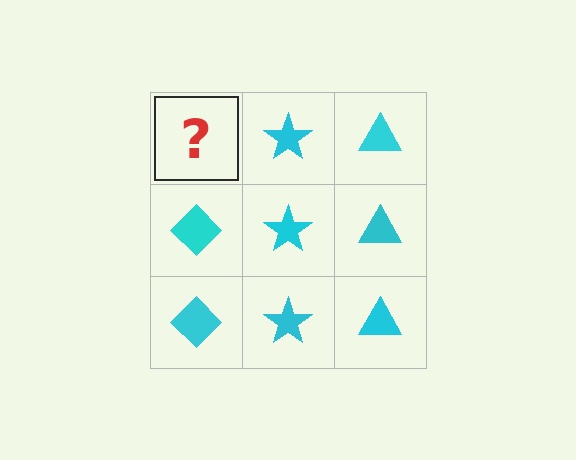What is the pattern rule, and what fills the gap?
The rule is that each column has a consistent shape. The gap should be filled with a cyan diamond.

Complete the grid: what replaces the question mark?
The question mark should be replaced with a cyan diamond.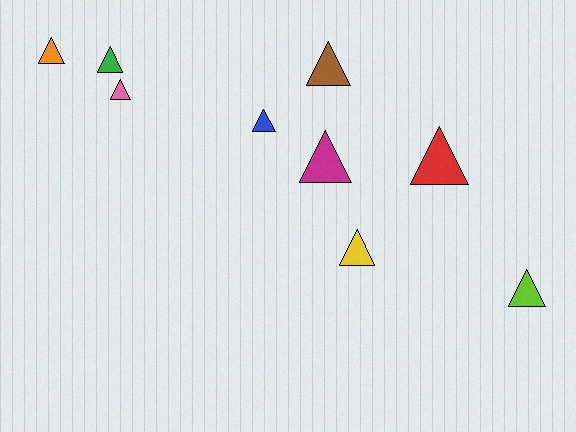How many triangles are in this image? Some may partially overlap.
There are 9 triangles.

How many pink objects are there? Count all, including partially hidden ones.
There is 1 pink object.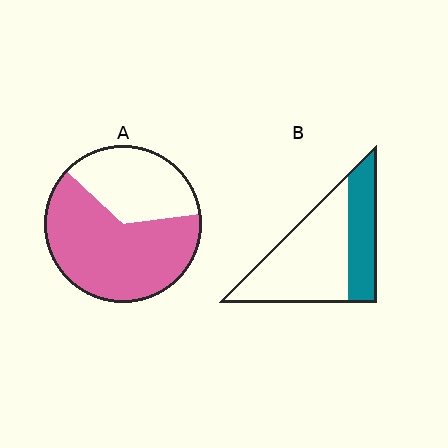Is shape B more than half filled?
No.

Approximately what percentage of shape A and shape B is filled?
A is approximately 65% and B is approximately 35%.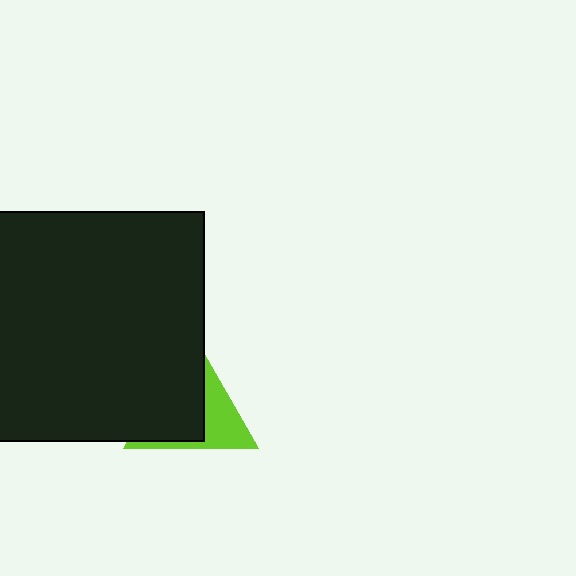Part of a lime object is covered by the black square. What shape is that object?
It is a triangle.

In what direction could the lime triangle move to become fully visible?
The lime triangle could move right. That would shift it out from behind the black square entirely.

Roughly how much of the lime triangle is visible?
A small part of it is visible (roughly 39%).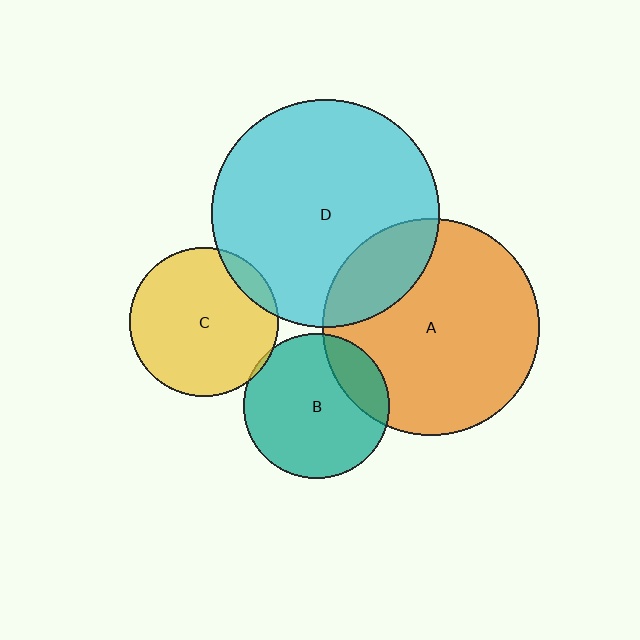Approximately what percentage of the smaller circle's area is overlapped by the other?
Approximately 10%.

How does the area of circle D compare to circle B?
Approximately 2.5 times.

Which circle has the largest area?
Circle D (cyan).